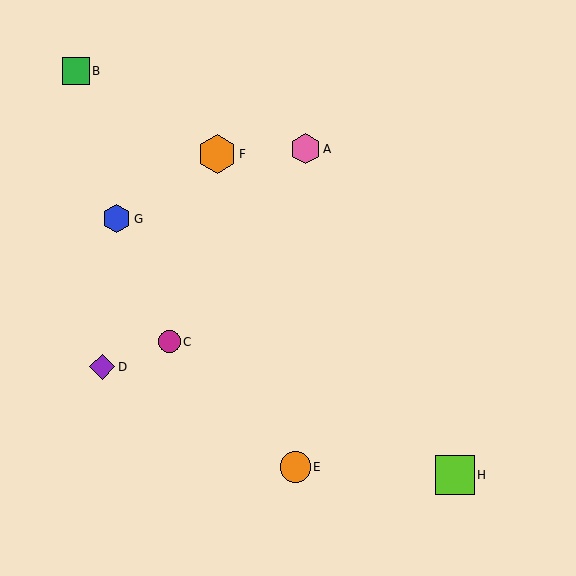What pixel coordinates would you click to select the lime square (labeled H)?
Click at (455, 475) to select the lime square H.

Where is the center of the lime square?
The center of the lime square is at (455, 475).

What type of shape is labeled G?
Shape G is a blue hexagon.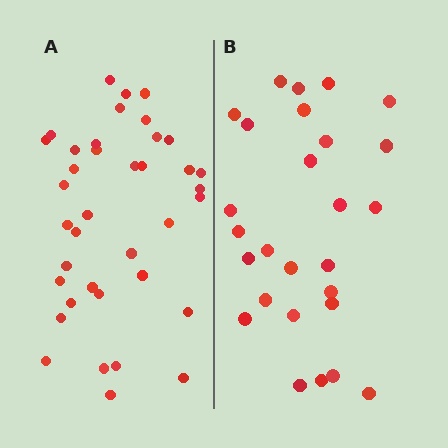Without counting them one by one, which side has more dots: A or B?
Region A (the left region) has more dots.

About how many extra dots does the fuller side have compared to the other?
Region A has roughly 12 or so more dots than region B.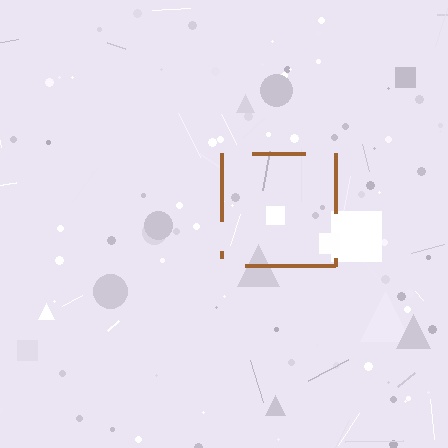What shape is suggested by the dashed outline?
The dashed outline suggests a square.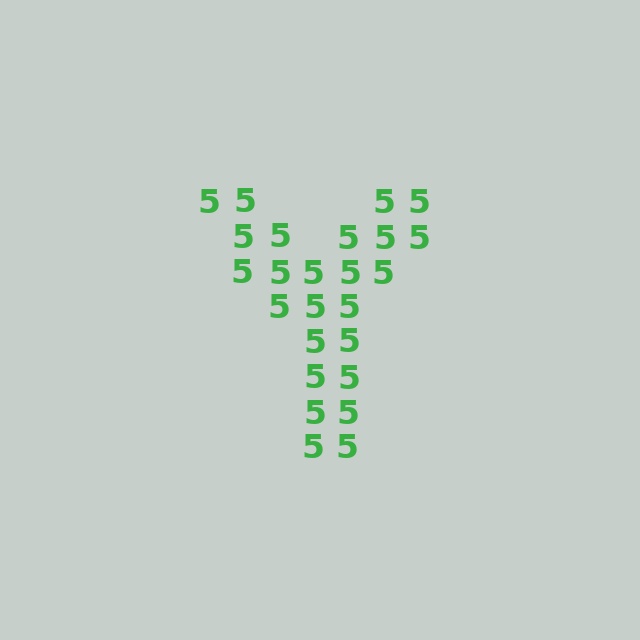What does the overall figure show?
The overall figure shows the letter Y.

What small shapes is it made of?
It is made of small digit 5's.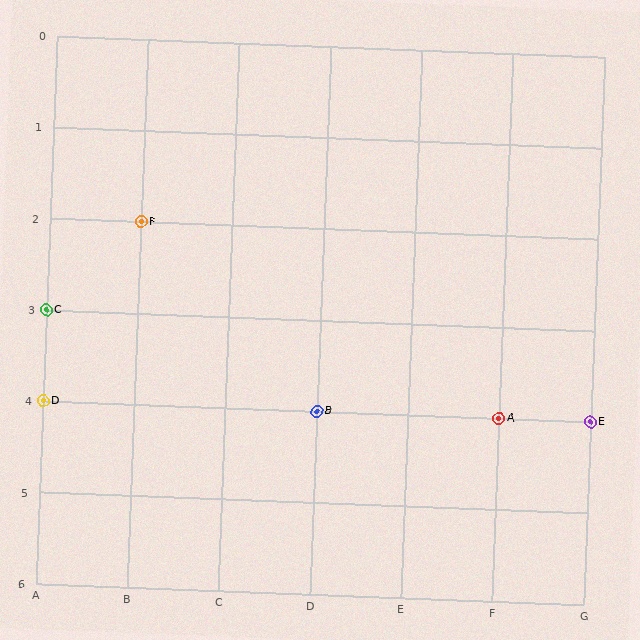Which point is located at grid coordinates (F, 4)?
Point A is at (F, 4).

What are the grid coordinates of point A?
Point A is at grid coordinates (F, 4).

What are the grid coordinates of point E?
Point E is at grid coordinates (G, 4).